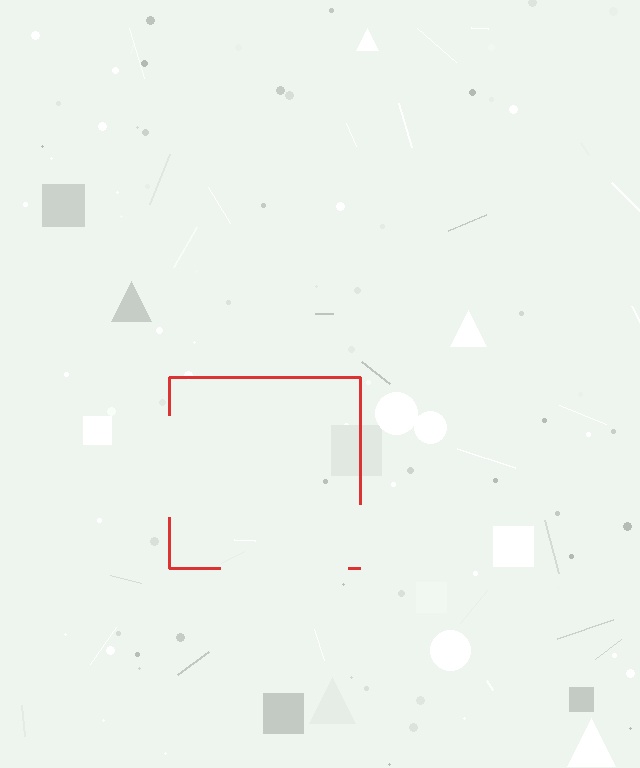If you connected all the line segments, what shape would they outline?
They would outline a square.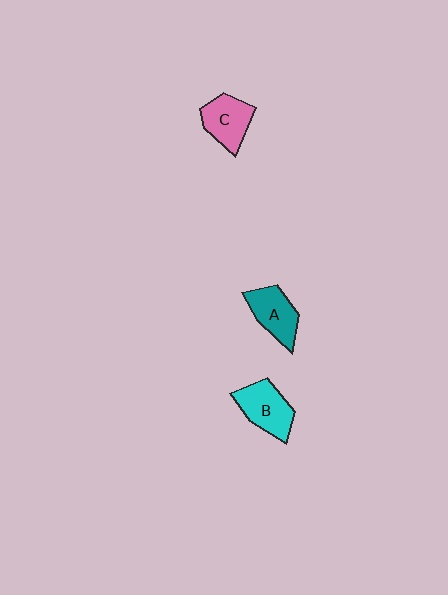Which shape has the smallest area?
Shape A (teal).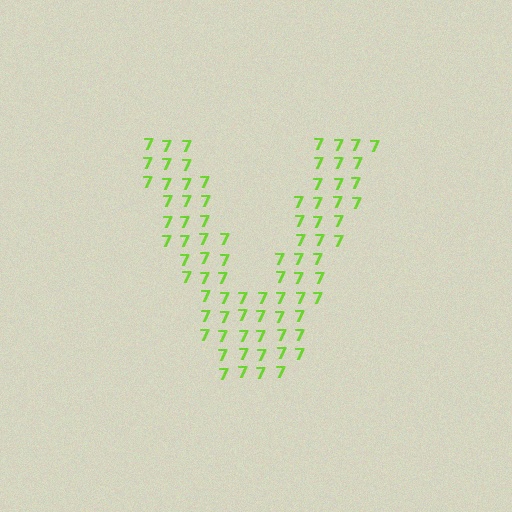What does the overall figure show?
The overall figure shows the letter V.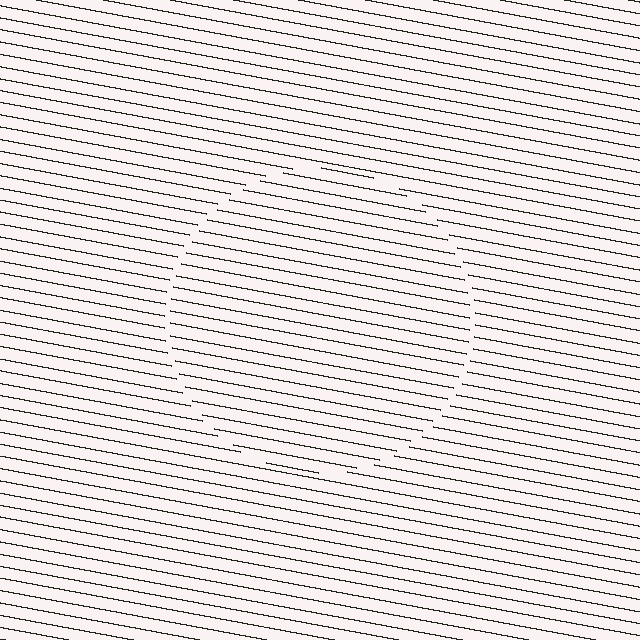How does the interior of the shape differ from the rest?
The interior of the shape contains the same grating, shifted by half a period — the contour is defined by the phase discontinuity where line-ends from the inner and outer gratings abut.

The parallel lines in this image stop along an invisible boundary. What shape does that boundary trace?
An illusory circle. The interior of the shape contains the same grating, shifted by half a period — the contour is defined by the phase discontinuity where line-ends from the inner and outer gratings abut.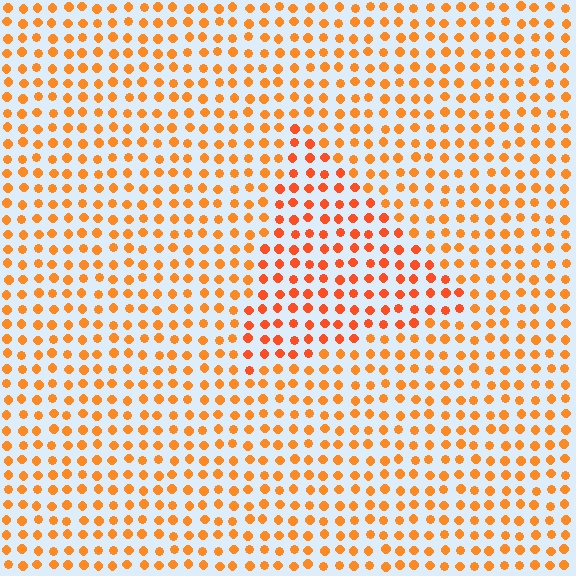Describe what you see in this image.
The image is filled with small orange elements in a uniform arrangement. A triangle-shaped region is visible where the elements are tinted to a slightly different hue, forming a subtle color boundary.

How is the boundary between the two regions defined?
The boundary is defined purely by a slight shift in hue (about 17 degrees). Spacing, size, and orientation are identical on both sides.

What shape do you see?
I see a triangle.